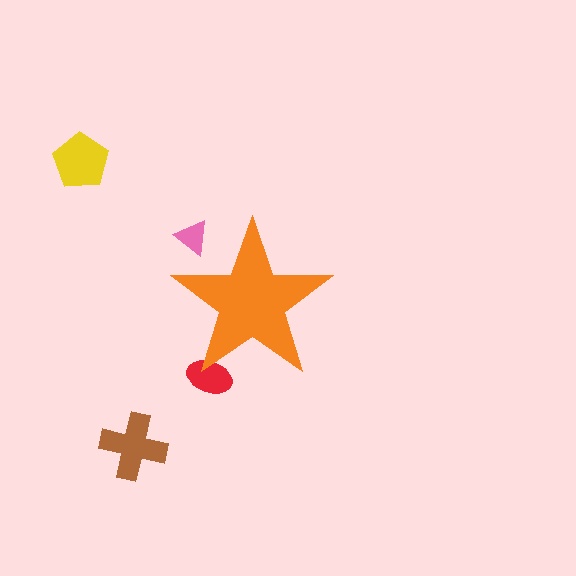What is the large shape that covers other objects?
An orange star.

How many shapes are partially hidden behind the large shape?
2 shapes are partially hidden.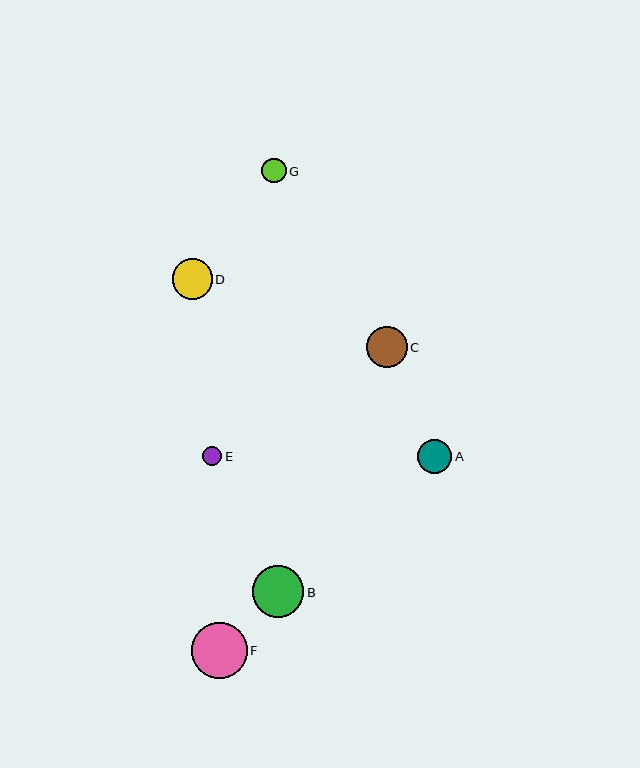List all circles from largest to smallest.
From largest to smallest: F, B, C, D, A, G, E.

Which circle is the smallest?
Circle E is the smallest with a size of approximately 19 pixels.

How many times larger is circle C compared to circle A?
Circle C is approximately 1.2 times the size of circle A.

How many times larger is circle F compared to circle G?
Circle F is approximately 2.3 times the size of circle G.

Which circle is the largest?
Circle F is the largest with a size of approximately 56 pixels.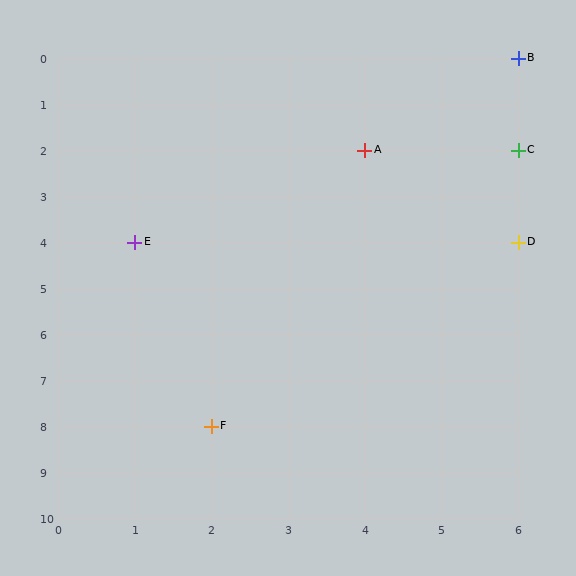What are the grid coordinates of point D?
Point D is at grid coordinates (6, 4).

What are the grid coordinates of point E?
Point E is at grid coordinates (1, 4).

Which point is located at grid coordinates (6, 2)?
Point C is at (6, 2).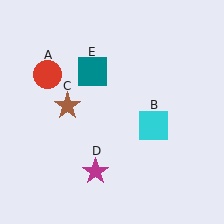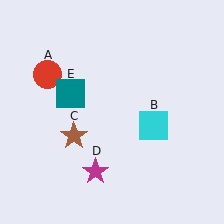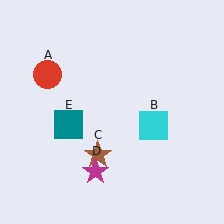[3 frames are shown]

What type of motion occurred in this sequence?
The brown star (object C), teal square (object E) rotated counterclockwise around the center of the scene.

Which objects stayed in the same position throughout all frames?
Red circle (object A) and cyan square (object B) and magenta star (object D) remained stationary.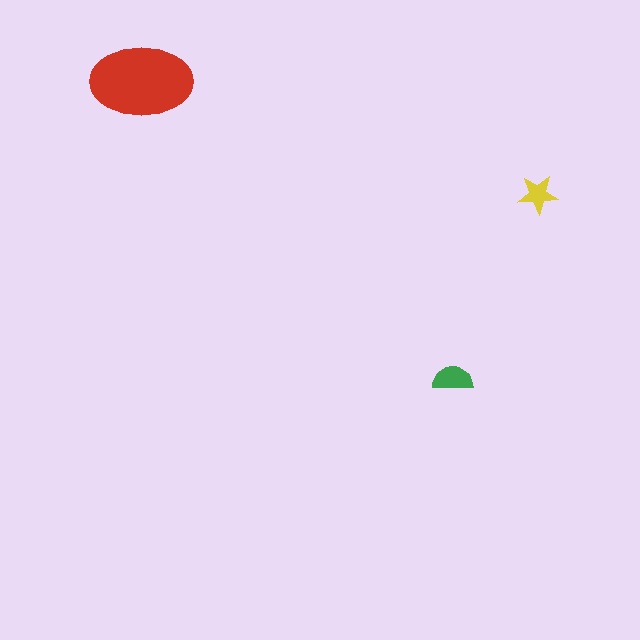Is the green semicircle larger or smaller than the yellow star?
Larger.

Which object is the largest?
The red ellipse.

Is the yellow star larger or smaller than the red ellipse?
Smaller.